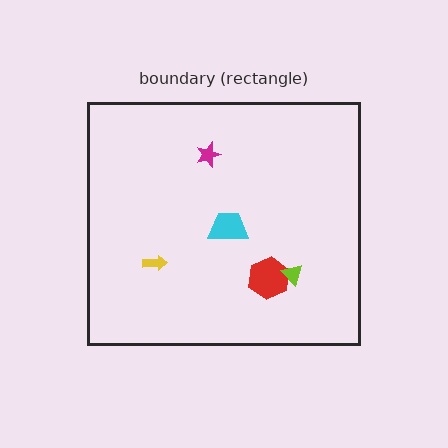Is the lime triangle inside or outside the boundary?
Inside.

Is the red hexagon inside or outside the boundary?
Inside.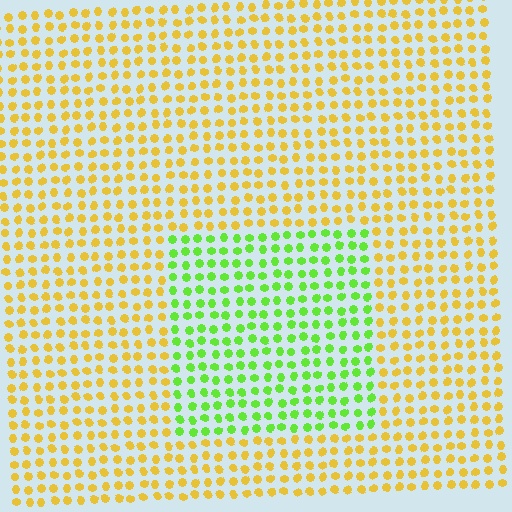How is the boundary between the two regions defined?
The boundary is defined purely by a slight shift in hue (about 57 degrees). Spacing, size, and orientation are identical on both sides.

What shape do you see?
I see a rectangle.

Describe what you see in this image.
The image is filled with small yellow elements in a uniform arrangement. A rectangle-shaped region is visible where the elements are tinted to a slightly different hue, forming a subtle color boundary.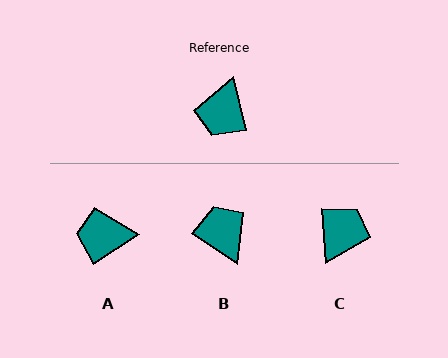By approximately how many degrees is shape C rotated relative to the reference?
Approximately 170 degrees counter-clockwise.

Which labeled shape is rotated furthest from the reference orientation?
C, about 170 degrees away.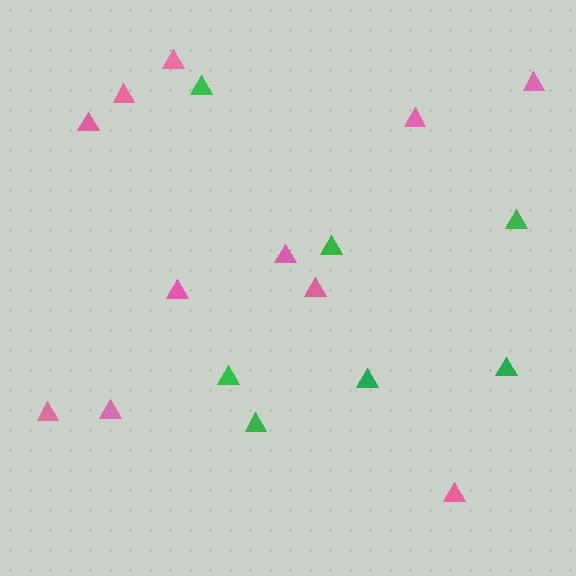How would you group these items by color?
There are 2 groups: one group of pink triangles (11) and one group of green triangles (7).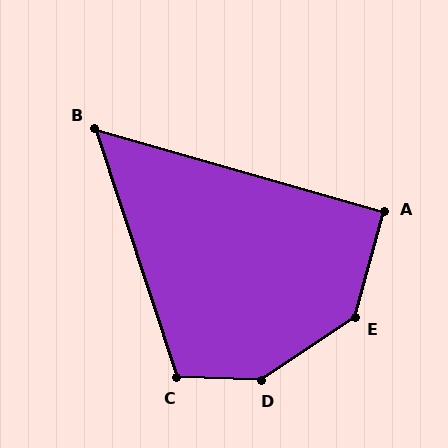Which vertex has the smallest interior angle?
B, at approximately 56 degrees.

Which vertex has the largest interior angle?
D, at approximately 144 degrees.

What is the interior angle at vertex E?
Approximately 139 degrees (obtuse).